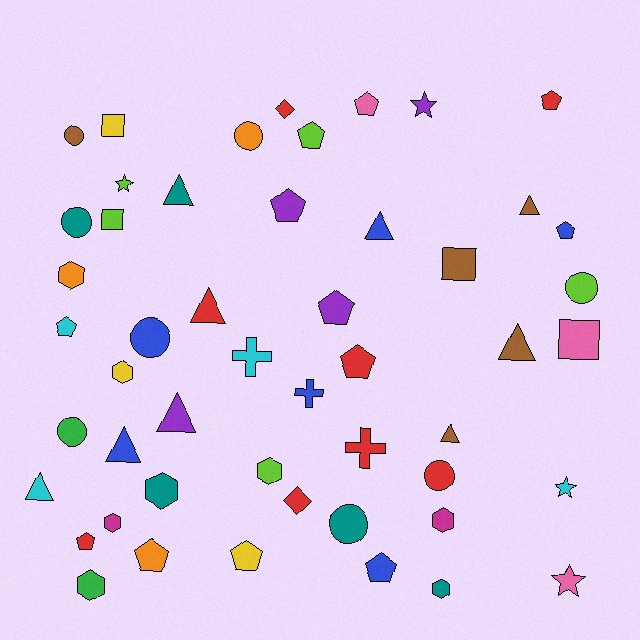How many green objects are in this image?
There are 2 green objects.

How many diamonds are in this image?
There are 2 diamonds.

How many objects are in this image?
There are 50 objects.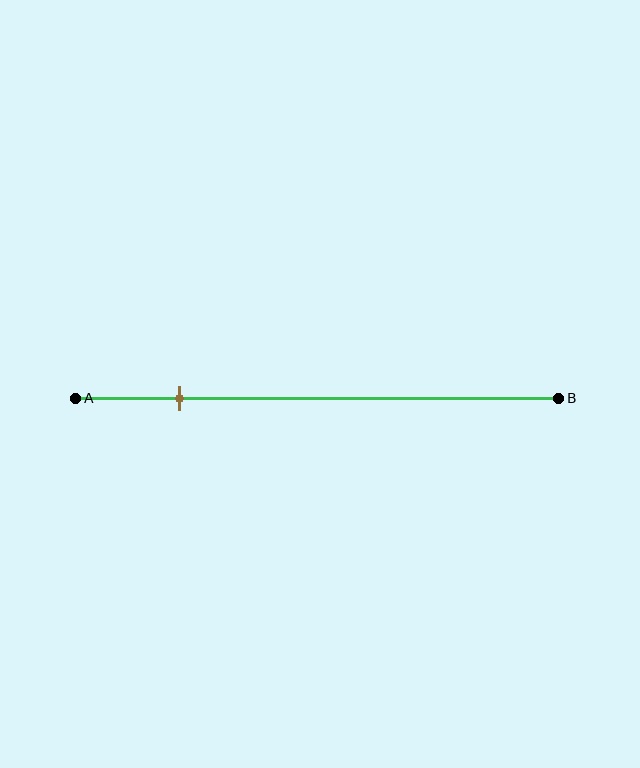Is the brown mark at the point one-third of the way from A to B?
No, the mark is at about 20% from A, not at the 33% one-third point.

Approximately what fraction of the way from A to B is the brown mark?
The brown mark is approximately 20% of the way from A to B.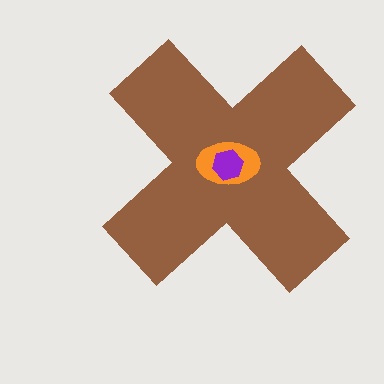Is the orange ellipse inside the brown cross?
Yes.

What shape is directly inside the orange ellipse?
The purple hexagon.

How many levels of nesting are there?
3.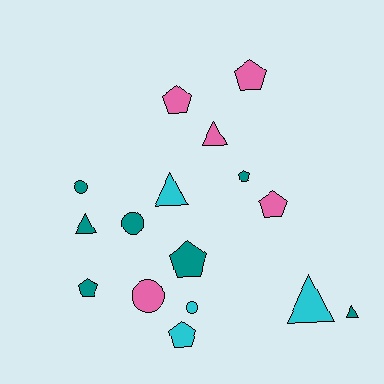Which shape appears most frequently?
Pentagon, with 7 objects.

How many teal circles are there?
There are 2 teal circles.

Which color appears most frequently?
Teal, with 7 objects.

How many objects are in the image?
There are 16 objects.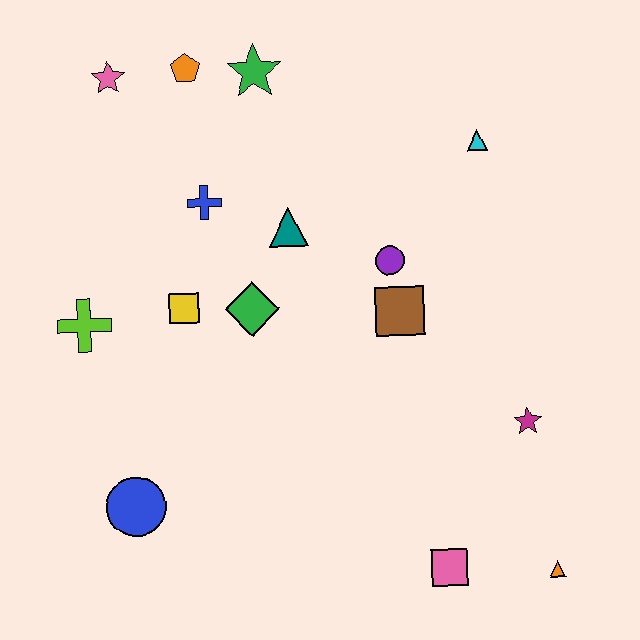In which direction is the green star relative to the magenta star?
The green star is above the magenta star.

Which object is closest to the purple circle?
The brown square is closest to the purple circle.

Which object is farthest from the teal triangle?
The orange triangle is farthest from the teal triangle.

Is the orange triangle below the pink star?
Yes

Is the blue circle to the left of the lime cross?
No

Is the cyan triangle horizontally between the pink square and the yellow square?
No